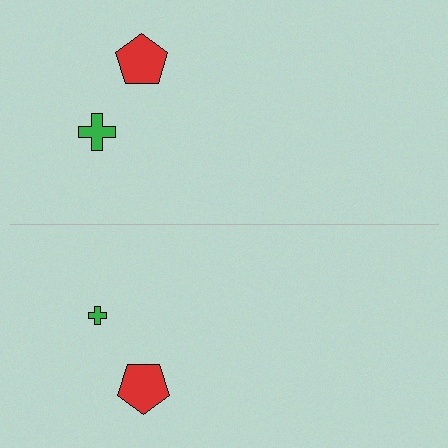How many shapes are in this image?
There are 4 shapes in this image.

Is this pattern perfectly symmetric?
No, the pattern is not perfectly symmetric. The green cross on the bottom side has a different size than its mirror counterpart.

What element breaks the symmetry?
The green cross on the bottom side has a different size than its mirror counterpart.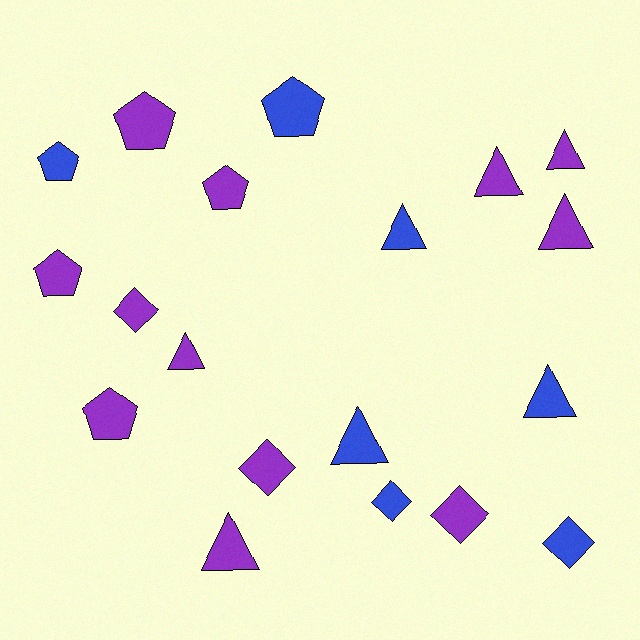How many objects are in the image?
There are 19 objects.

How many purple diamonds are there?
There are 3 purple diamonds.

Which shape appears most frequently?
Triangle, with 8 objects.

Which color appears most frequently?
Purple, with 12 objects.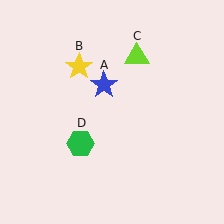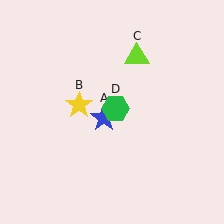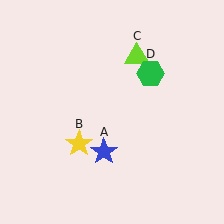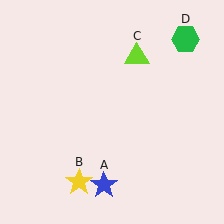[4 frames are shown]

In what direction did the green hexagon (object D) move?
The green hexagon (object D) moved up and to the right.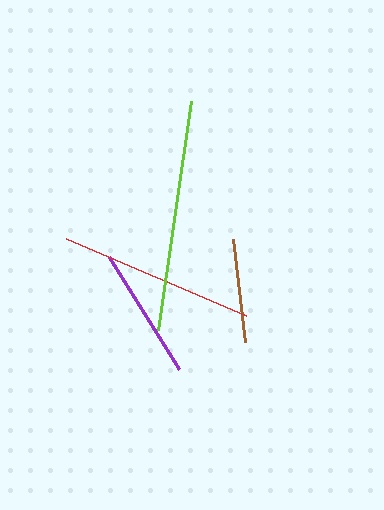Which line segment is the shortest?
The brown line is the shortest at approximately 104 pixels.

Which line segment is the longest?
The lime line is the longest at approximately 231 pixels.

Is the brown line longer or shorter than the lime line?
The lime line is longer than the brown line.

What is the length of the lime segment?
The lime segment is approximately 231 pixels long.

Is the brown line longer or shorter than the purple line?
The purple line is longer than the brown line.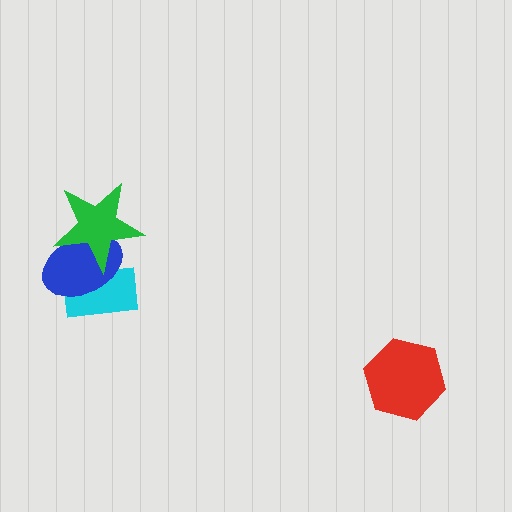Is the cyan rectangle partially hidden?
Yes, it is partially covered by another shape.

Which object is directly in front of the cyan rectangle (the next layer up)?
The blue ellipse is directly in front of the cyan rectangle.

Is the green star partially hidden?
No, no other shape covers it.